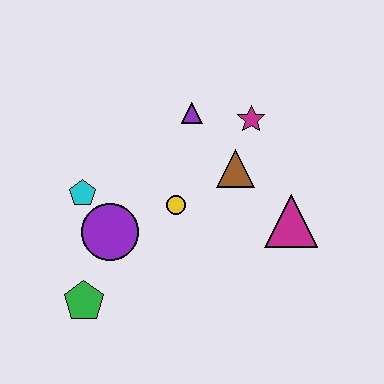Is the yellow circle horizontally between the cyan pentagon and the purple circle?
No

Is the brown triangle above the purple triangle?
No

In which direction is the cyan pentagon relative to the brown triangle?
The cyan pentagon is to the left of the brown triangle.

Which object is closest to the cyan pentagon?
The purple circle is closest to the cyan pentagon.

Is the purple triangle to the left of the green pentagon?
No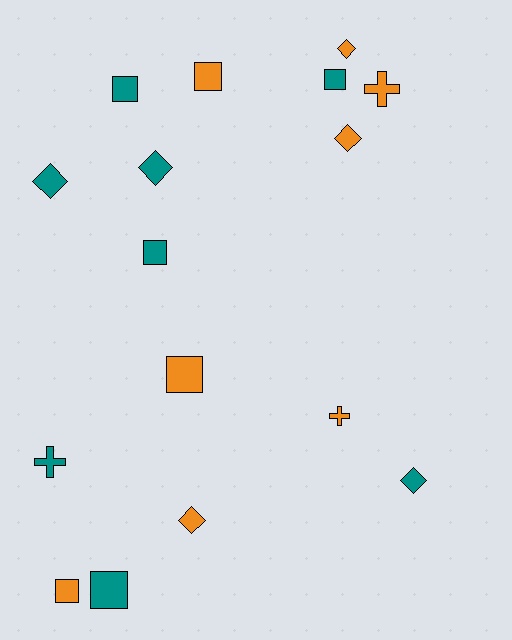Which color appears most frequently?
Teal, with 8 objects.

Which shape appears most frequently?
Square, with 7 objects.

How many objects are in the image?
There are 16 objects.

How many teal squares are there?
There are 4 teal squares.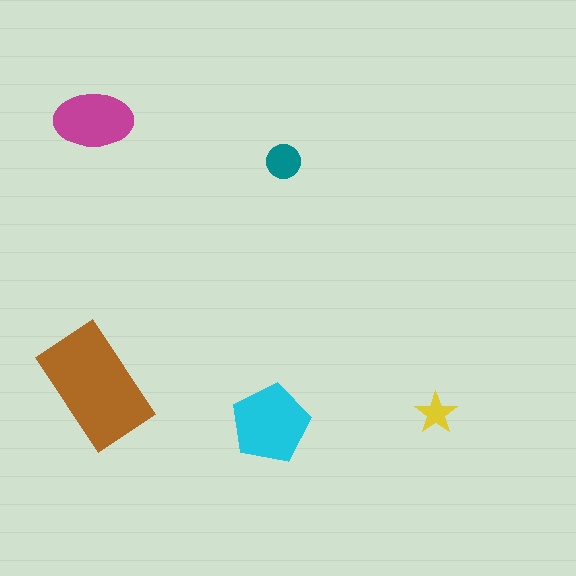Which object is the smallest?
The yellow star.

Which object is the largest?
The brown rectangle.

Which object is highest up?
The magenta ellipse is topmost.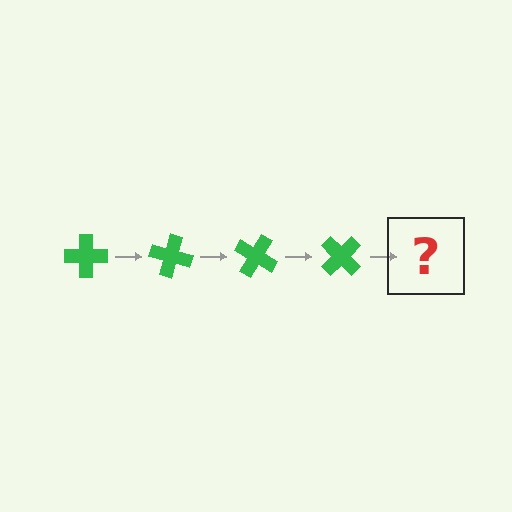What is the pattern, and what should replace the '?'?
The pattern is that the cross rotates 15 degrees each step. The '?' should be a green cross rotated 60 degrees.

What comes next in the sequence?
The next element should be a green cross rotated 60 degrees.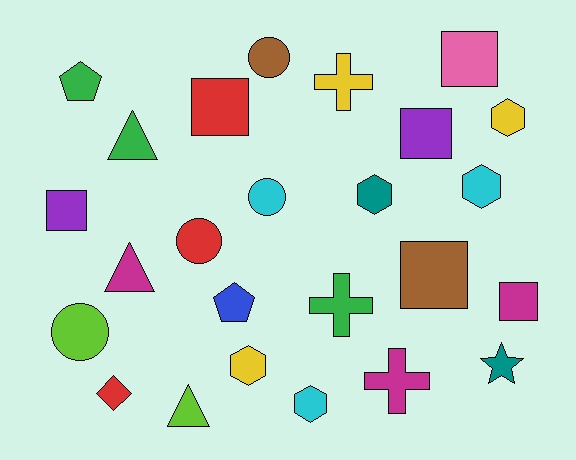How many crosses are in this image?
There are 3 crosses.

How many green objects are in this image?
There are 3 green objects.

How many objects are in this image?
There are 25 objects.